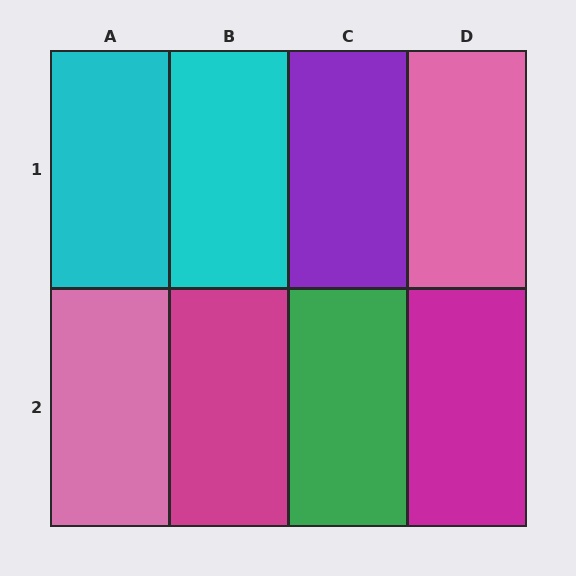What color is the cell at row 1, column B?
Cyan.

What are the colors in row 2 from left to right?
Pink, magenta, green, magenta.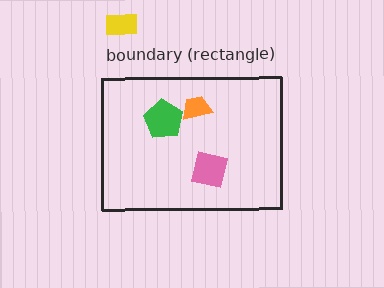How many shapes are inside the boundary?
3 inside, 1 outside.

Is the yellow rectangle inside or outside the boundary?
Outside.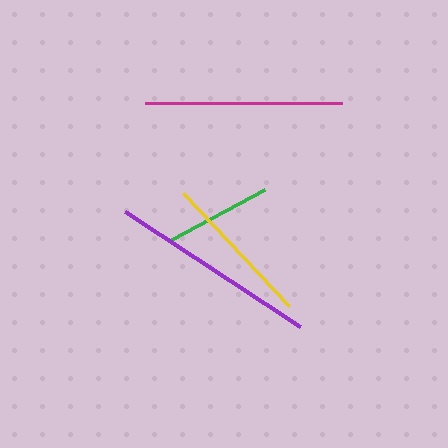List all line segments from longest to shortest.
From longest to shortest: purple, magenta, yellow, green.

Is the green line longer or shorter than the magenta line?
The magenta line is longer than the green line.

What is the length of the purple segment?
The purple segment is approximately 210 pixels long.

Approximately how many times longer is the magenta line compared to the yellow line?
The magenta line is approximately 1.3 times the length of the yellow line.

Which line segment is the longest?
The purple line is the longest at approximately 210 pixels.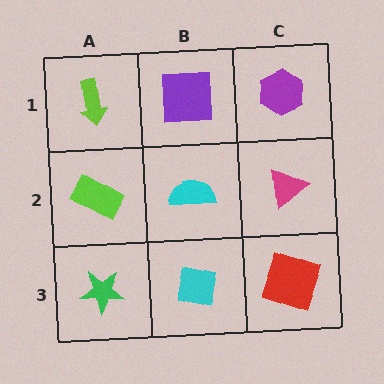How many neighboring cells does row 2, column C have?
3.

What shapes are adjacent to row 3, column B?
A cyan semicircle (row 2, column B), a green star (row 3, column A), a red square (row 3, column C).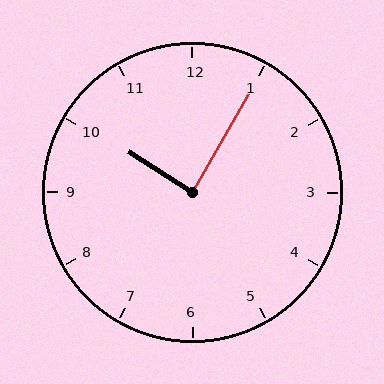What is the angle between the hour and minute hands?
Approximately 88 degrees.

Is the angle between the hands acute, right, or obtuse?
It is right.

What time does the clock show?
10:05.